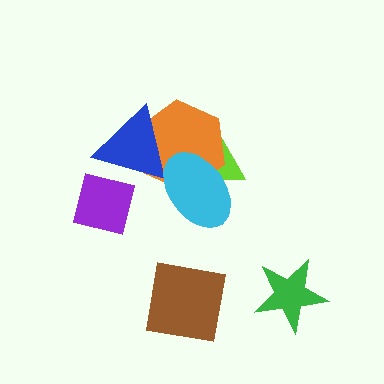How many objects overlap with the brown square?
0 objects overlap with the brown square.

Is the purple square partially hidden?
No, no other shape covers it.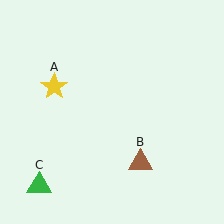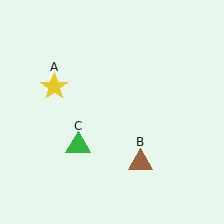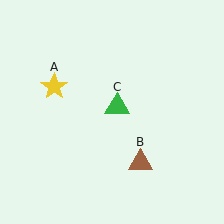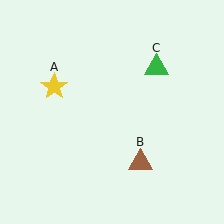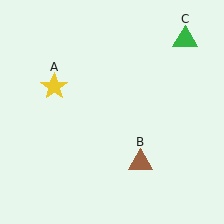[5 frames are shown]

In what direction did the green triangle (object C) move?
The green triangle (object C) moved up and to the right.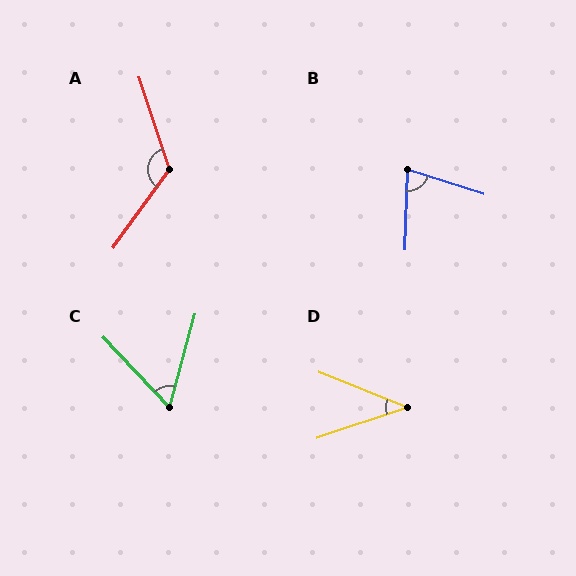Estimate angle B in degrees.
Approximately 75 degrees.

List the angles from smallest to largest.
D (41°), C (59°), B (75°), A (126°).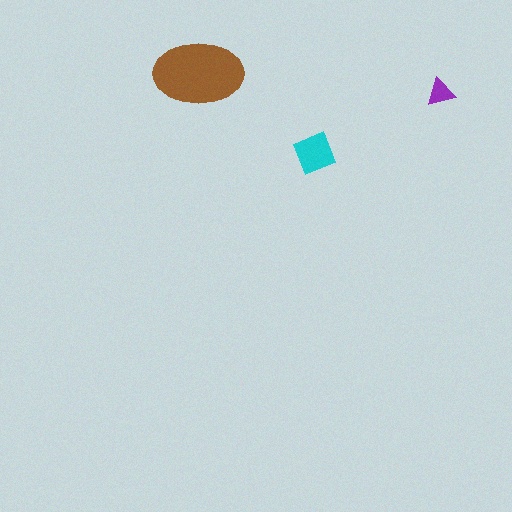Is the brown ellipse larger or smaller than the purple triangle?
Larger.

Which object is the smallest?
The purple triangle.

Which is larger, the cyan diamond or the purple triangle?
The cyan diamond.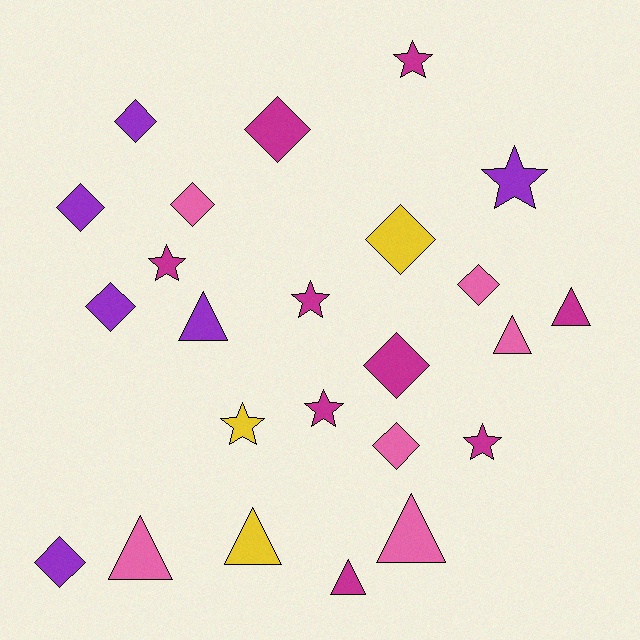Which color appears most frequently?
Magenta, with 9 objects.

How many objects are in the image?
There are 24 objects.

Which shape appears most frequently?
Diamond, with 10 objects.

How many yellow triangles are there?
There is 1 yellow triangle.